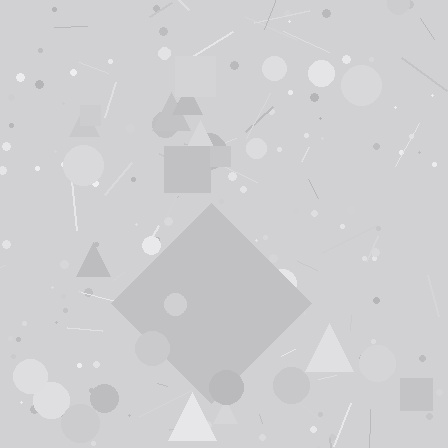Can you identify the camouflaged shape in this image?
The camouflaged shape is a diamond.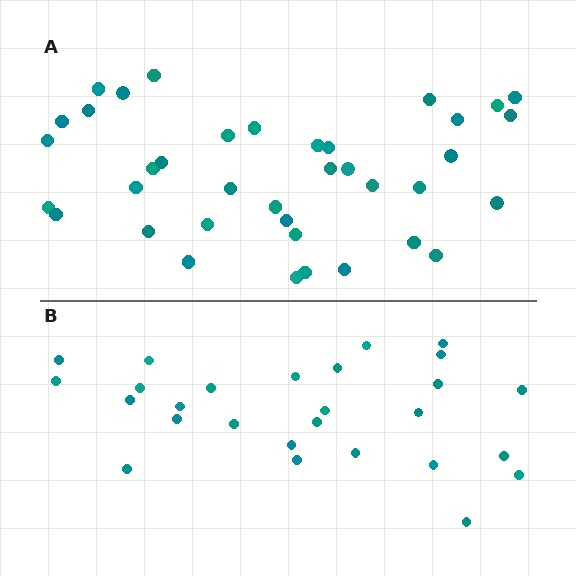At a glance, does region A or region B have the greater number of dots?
Region A (the top region) has more dots.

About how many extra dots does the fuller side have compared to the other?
Region A has roughly 12 or so more dots than region B.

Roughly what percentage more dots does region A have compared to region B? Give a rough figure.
About 40% more.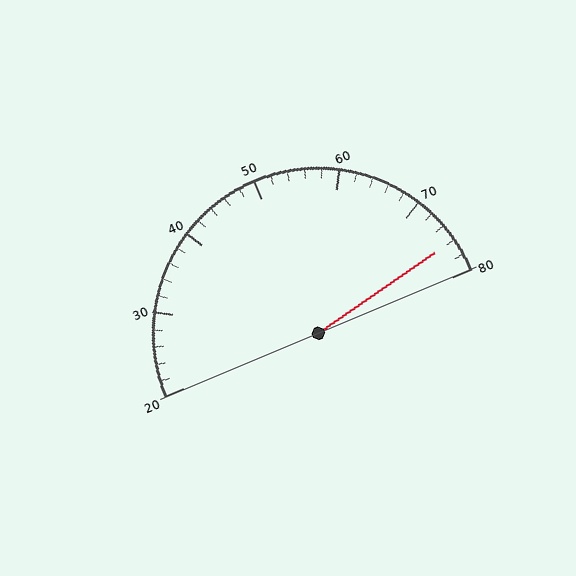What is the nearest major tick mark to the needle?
The nearest major tick mark is 80.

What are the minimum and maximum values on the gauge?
The gauge ranges from 20 to 80.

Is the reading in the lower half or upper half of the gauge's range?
The reading is in the upper half of the range (20 to 80).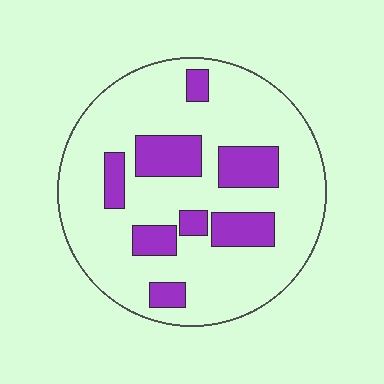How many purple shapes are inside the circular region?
8.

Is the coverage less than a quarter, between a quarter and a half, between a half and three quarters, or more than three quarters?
Less than a quarter.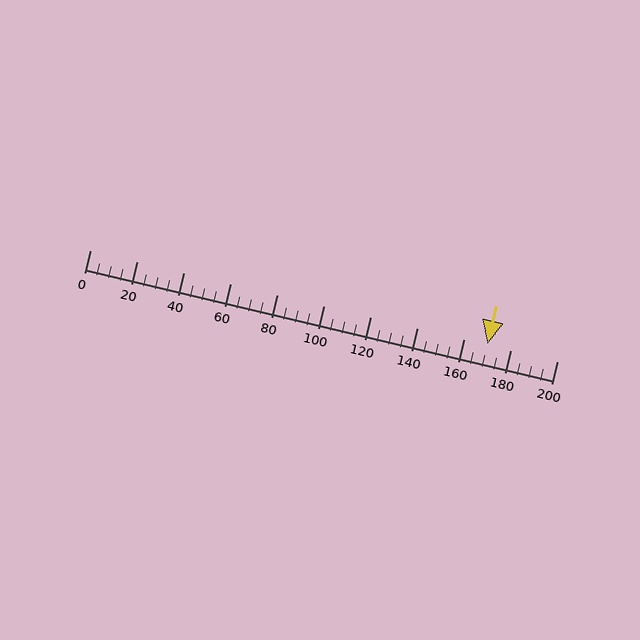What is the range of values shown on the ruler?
The ruler shows values from 0 to 200.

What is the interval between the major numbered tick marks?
The major tick marks are spaced 20 units apart.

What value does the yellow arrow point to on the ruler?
The yellow arrow points to approximately 170.